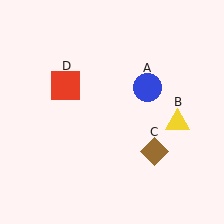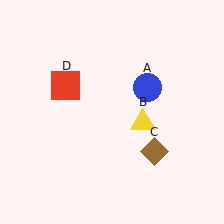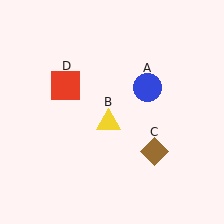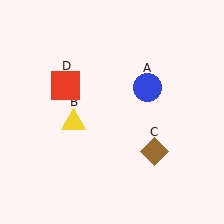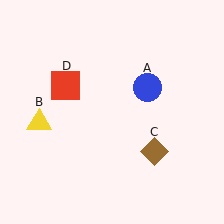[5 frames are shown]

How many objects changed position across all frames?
1 object changed position: yellow triangle (object B).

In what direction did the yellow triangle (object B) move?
The yellow triangle (object B) moved left.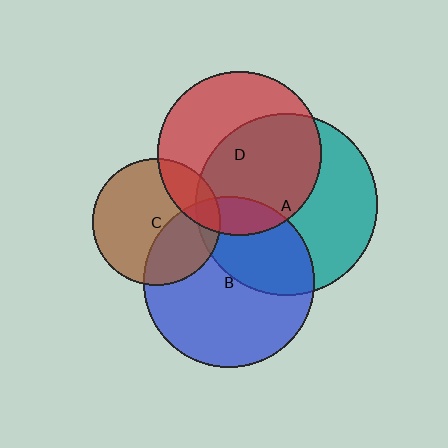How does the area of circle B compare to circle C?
Approximately 1.8 times.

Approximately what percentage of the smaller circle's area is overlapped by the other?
Approximately 35%.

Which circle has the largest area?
Circle A (teal).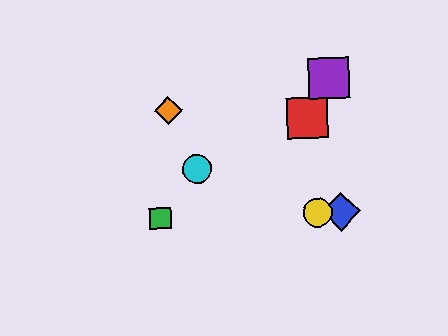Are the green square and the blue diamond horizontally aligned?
Yes, both are at y≈218.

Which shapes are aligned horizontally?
The blue diamond, the green square, the yellow circle are aligned horizontally.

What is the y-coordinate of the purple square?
The purple square is at y≈78.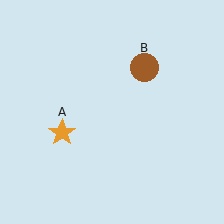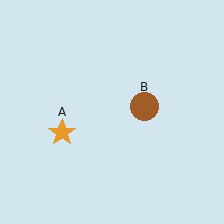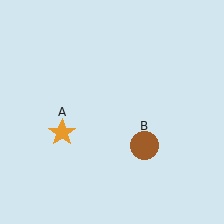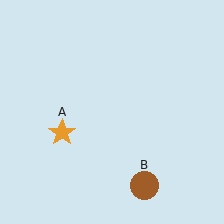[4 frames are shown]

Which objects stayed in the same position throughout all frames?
Orange star (object A) remained stationary.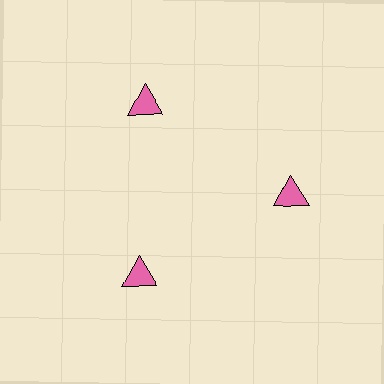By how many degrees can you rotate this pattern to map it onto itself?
The pattern maps onto itself every 120 degrees of rotation.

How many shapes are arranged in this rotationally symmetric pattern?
There are 3 shapes, arranged in 3 groups of 1.